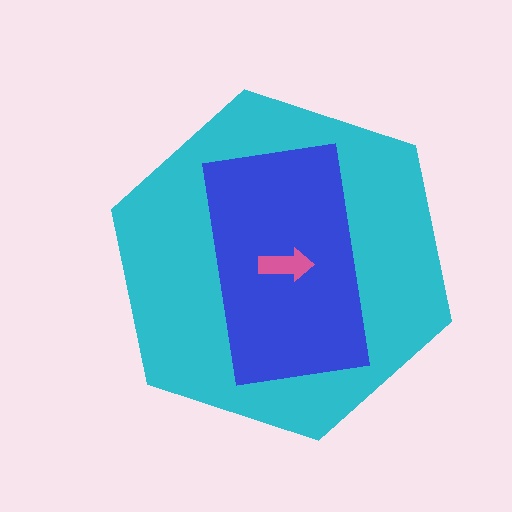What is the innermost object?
The pink arrow.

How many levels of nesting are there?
3.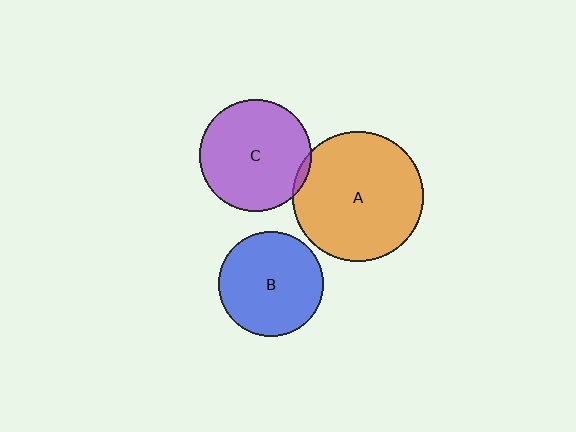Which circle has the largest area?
Circle A (orange).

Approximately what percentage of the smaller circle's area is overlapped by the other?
Approximately 5%.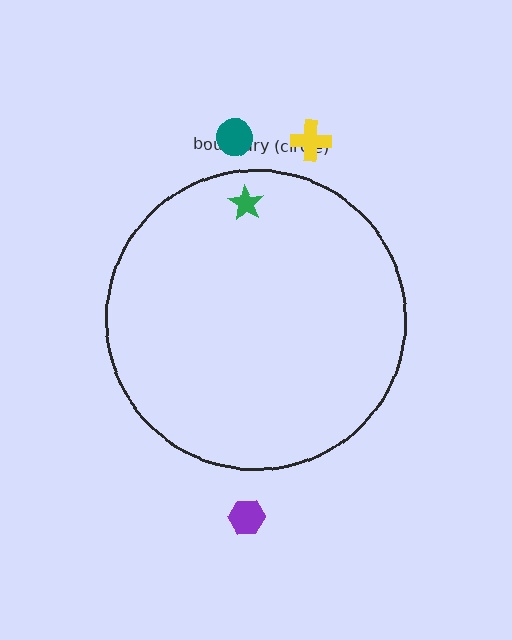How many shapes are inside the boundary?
1 inside, 3 outside.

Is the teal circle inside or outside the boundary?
Outside.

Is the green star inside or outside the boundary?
Inside.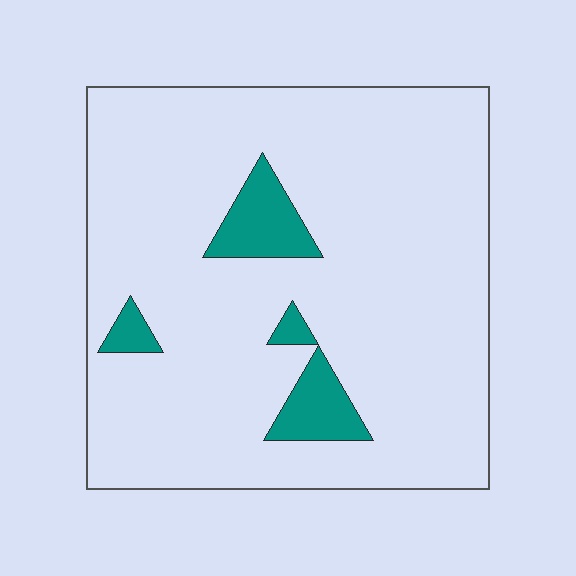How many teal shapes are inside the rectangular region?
4.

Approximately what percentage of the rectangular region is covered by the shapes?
Approximately 10%.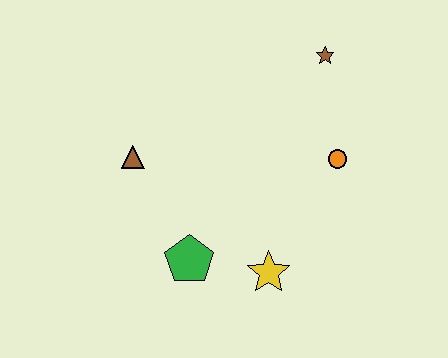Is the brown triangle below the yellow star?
No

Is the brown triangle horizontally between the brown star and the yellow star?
No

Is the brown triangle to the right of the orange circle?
No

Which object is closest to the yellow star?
The green pentagon is closest to the yellow star.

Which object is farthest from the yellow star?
The brown star is farthest from the yellow star.